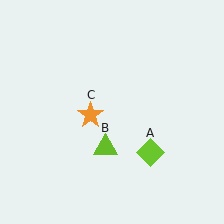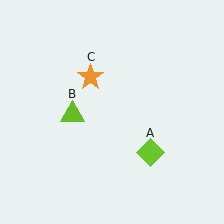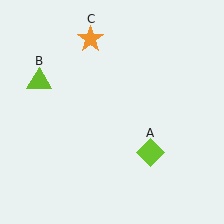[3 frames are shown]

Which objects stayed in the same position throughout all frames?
Lime diamond (object A) remained stationary.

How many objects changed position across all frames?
2 objects changed position: lime triangle (object B), orange star (object C).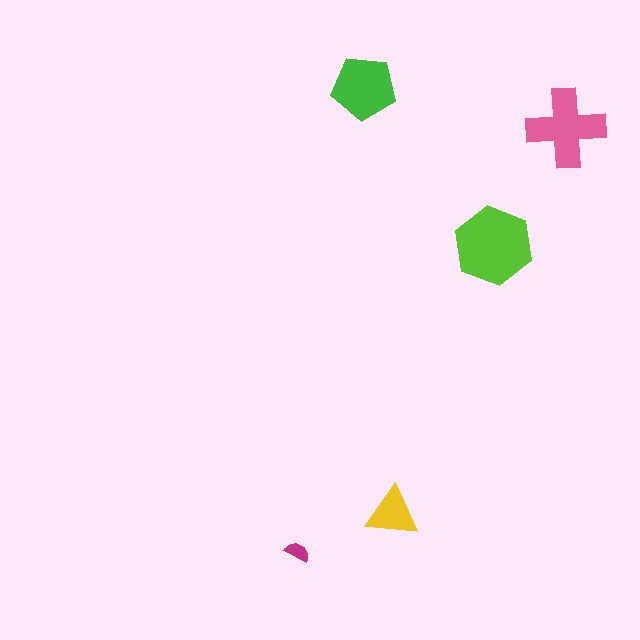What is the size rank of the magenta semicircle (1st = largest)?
5th.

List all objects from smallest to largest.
The magenta semicircle, the yellow triangle, the green pentagon, the pink cross, the lime hexagon.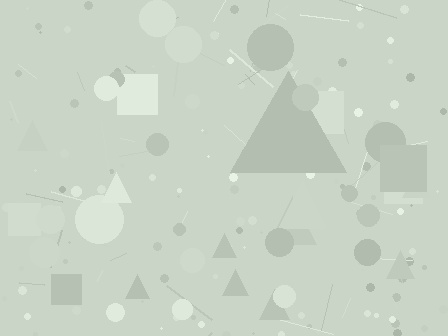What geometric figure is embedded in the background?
A triangle is embedded in the background.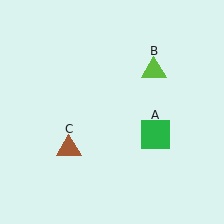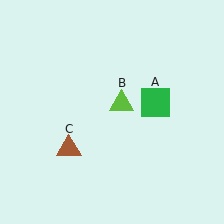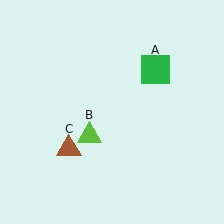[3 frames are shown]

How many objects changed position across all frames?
2 objects changed position: green square (object A), lime triangle (object B).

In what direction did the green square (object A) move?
The green square (object A) moved up.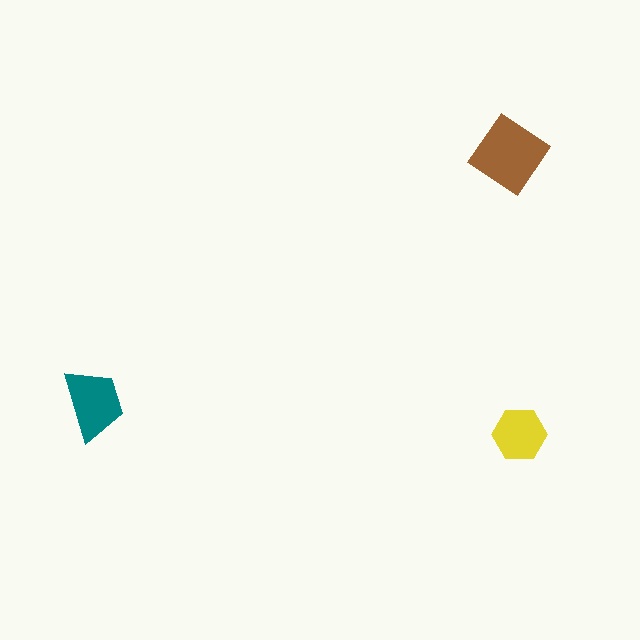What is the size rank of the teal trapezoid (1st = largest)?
2nd.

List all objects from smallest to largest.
The yellow hexagon, the teal trapezoid, the brown diamond.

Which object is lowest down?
The yellow hexagon is bottommost.